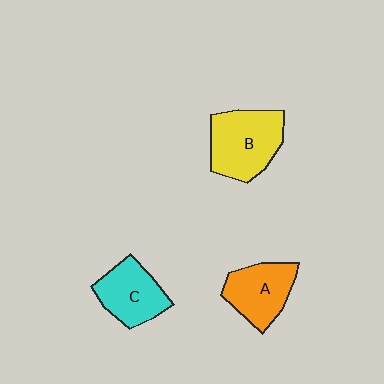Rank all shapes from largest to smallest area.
From largest to smallest: B (yellow), A (orange), C (cyan).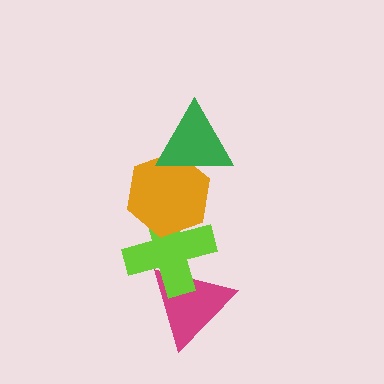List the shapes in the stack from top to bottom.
From top to bottom: the green triangle, the orange hexagon, the lime cross, the magenta triangle.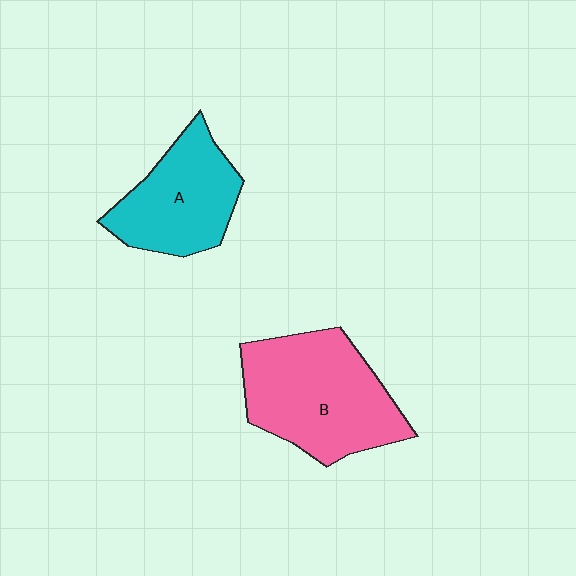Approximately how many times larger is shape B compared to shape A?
Approximately 1.4 times.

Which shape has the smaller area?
Shape A (cyan).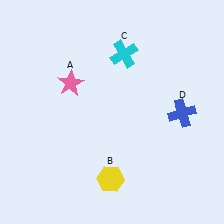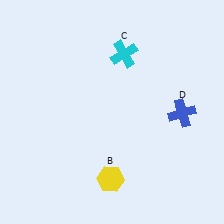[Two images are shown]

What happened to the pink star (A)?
The pink star (A) was removed in Image 2. It was in the top-left area of Image 1.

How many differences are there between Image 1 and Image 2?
There is 1 difference between the two images.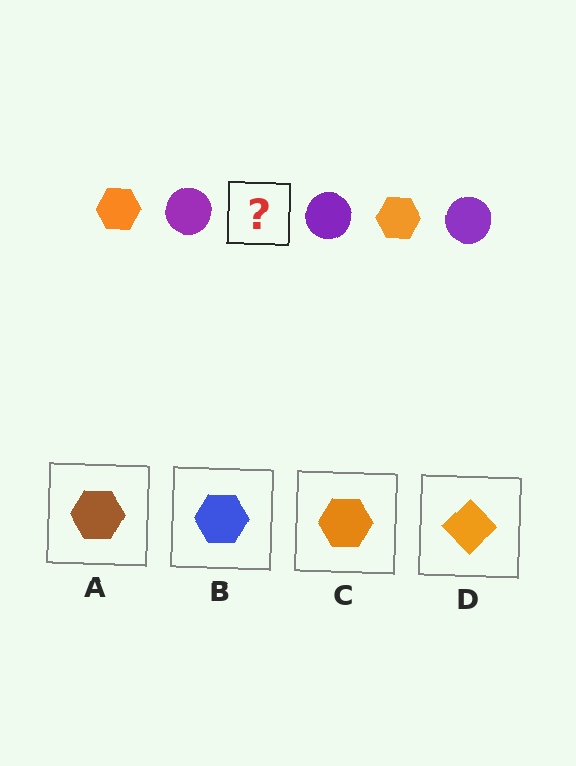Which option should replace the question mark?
Option C.